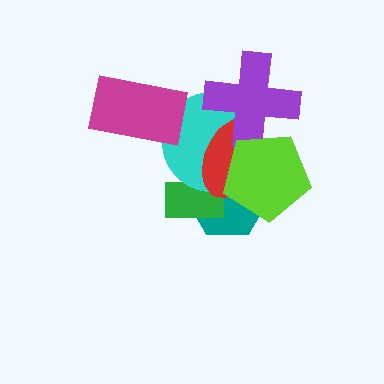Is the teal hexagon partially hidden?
Yes, it is partially covered by another shape.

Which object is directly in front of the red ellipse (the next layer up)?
The purple cross is directly in front of the red ellipse.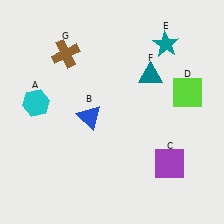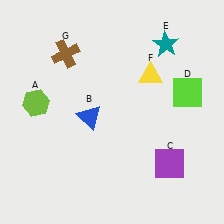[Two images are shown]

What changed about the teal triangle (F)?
In Image 1, F is teal. In Image 2, it changed to yellow.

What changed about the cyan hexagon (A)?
In Image 1, A is cyan. In Image 2, it changed to lime.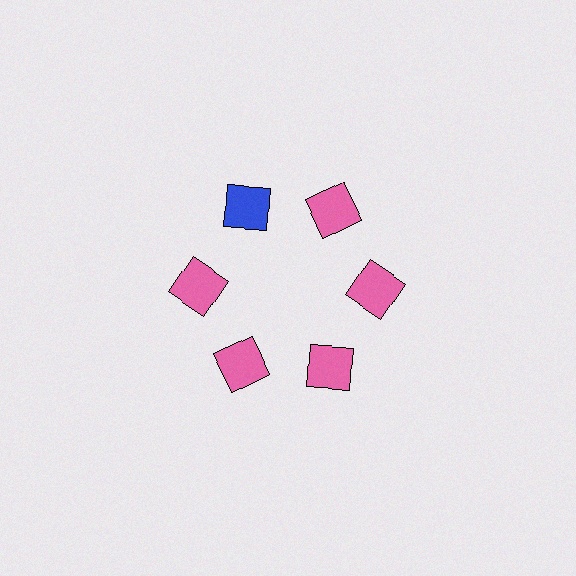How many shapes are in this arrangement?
There are 6 shapes arranged in a ring pattern.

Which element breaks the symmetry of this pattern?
The blue square at roughly the 11 o'clock position breaks the symmetry. All other shapes are pink squares.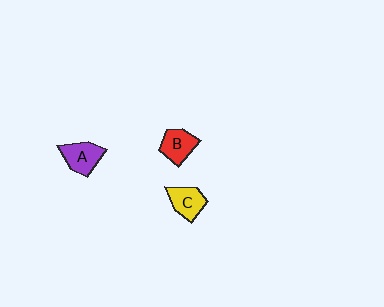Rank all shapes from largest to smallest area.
From largest to smallest: A (purple), B (red), C (yellow).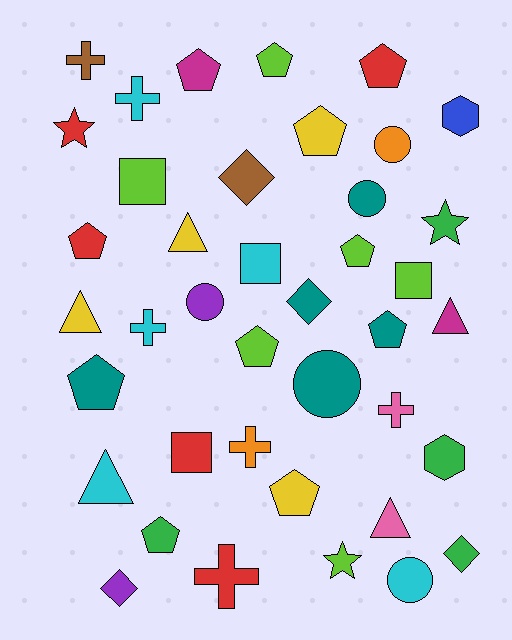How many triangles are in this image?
There are 5 triangles.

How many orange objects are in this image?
There are 2 orange objects.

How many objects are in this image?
There are 40 objects.